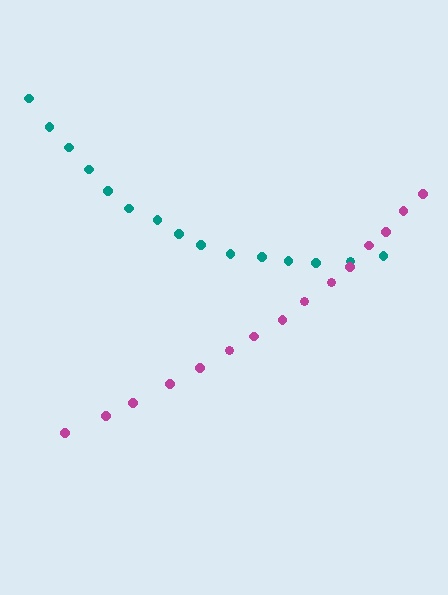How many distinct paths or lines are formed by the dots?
There are 2 distinct paths.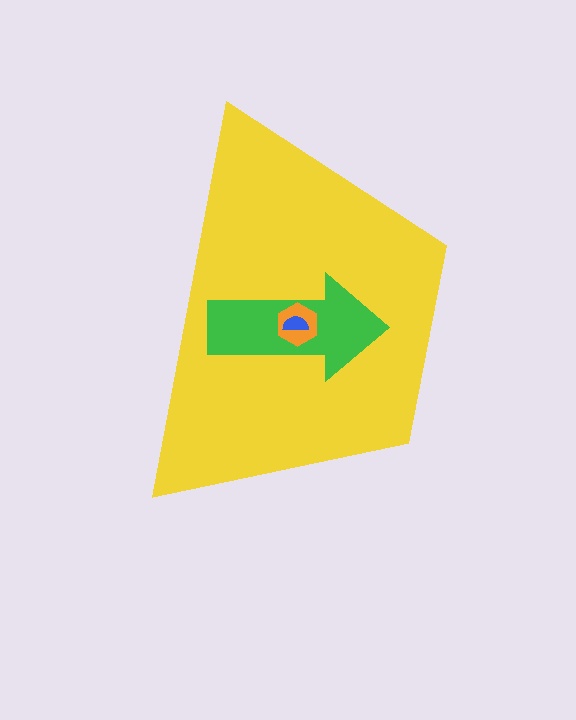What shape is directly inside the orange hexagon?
The blue semicircle.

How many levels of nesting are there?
4.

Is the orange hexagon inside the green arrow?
Yes.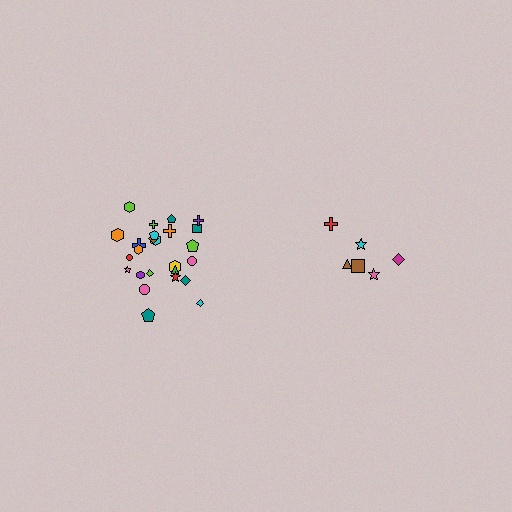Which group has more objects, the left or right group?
The left group.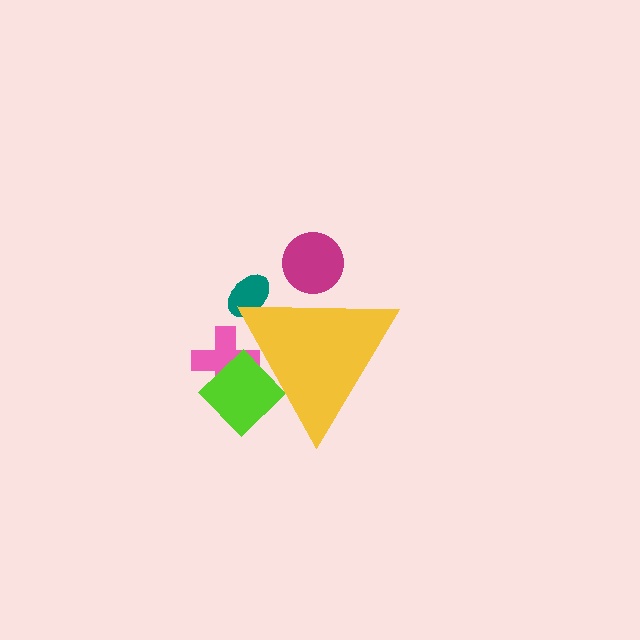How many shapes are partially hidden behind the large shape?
4 shapes are partially hidden.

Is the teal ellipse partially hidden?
Yes, the teal ellipse is partially hidden behind the yellow triangle.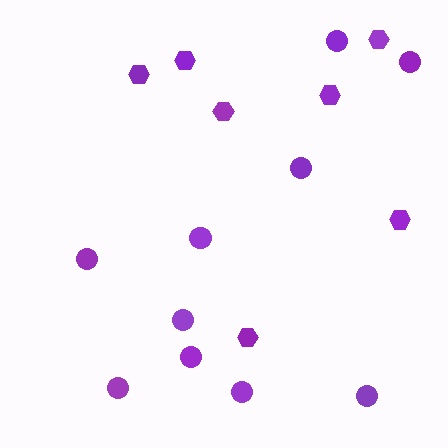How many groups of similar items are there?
There are 2 groups: one group of hexagons (7) and one group of circles (10).